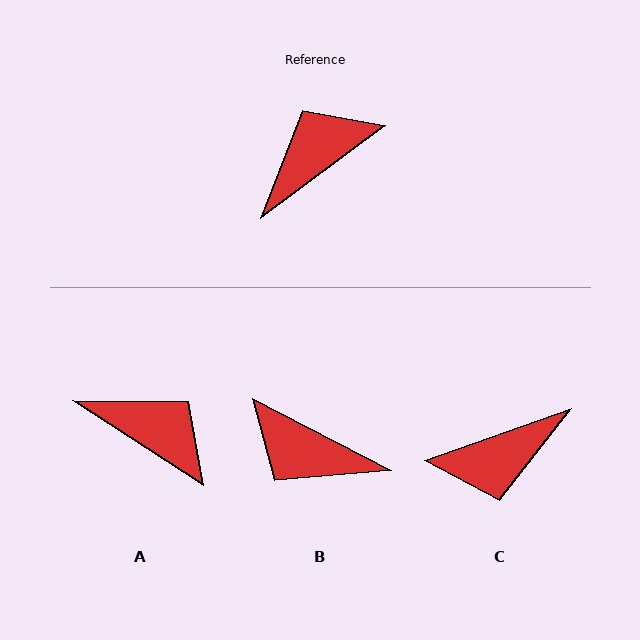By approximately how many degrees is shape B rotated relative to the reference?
Approximately 116 degrees counter-clockwise.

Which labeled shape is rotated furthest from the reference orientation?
C, about 163 degrees away.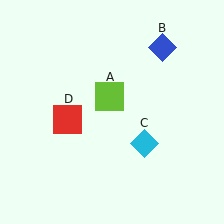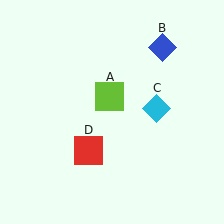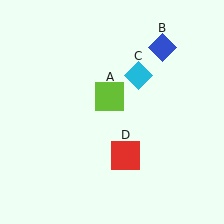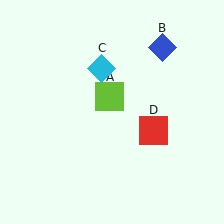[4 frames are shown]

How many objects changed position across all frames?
2 objects changed position: cyan diamond (object C), red square (object D).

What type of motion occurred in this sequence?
The cyan diamond (object C), red square (object D) rotated counterclockwise around the center of the scene.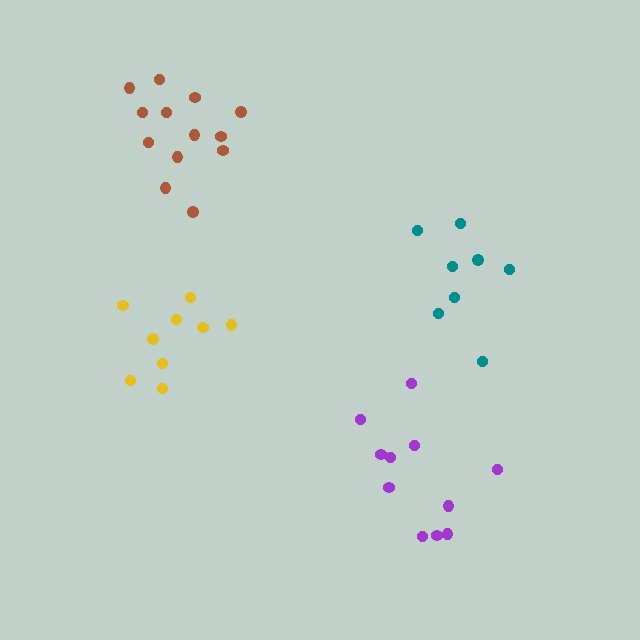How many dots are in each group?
Group 1: 11 dots, Group 2: 13 dots, Group 3: 8 dots, Group 4: 9 dots (41 total).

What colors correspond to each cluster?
The clusters are colored: purple, brown, teal, yellow.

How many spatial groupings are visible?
There are 4 spatial groupings.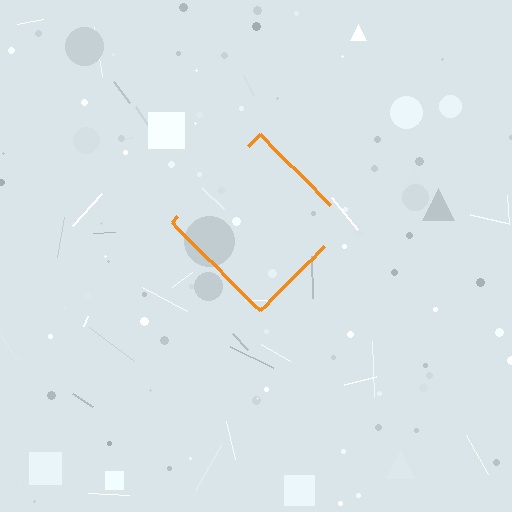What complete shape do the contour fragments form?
The contour fragments form a diamond.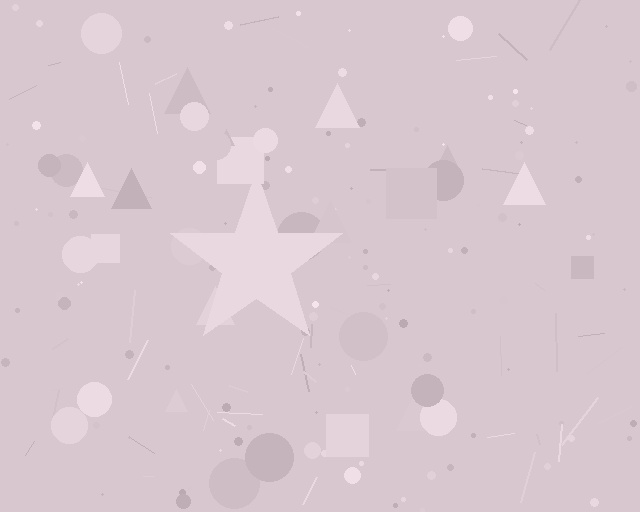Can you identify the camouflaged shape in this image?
The camouflaged shape is a star.